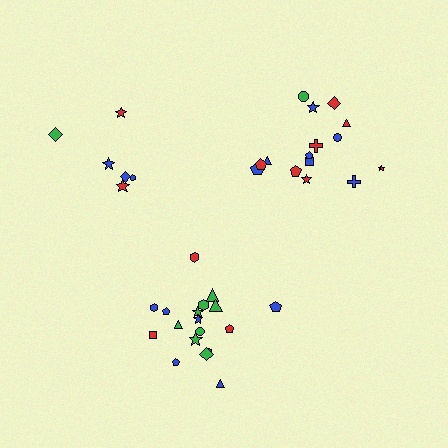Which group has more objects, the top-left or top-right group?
The top-right group.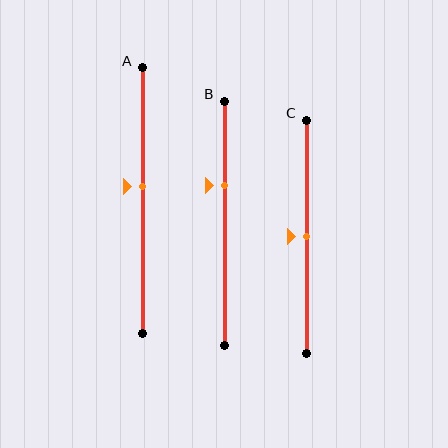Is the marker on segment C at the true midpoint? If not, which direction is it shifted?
Yes, the marker on segment C is at the true midpoint.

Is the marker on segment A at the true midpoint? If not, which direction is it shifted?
No, the marker on segment A is shifted upward by about 5% of the segment length.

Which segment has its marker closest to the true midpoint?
Segment C has its marker closest to the true midpoint.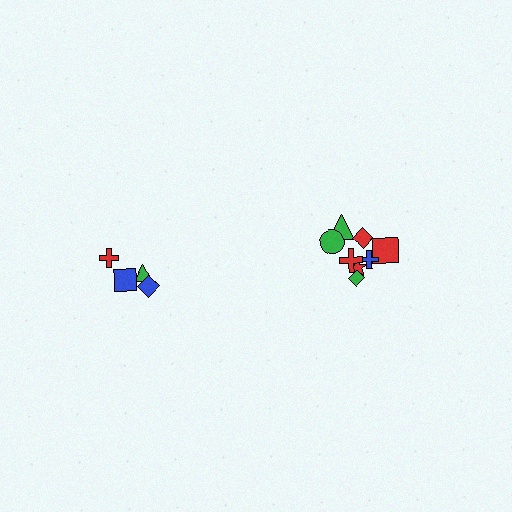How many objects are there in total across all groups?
There are 12 objects.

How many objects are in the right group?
There are 8 objects.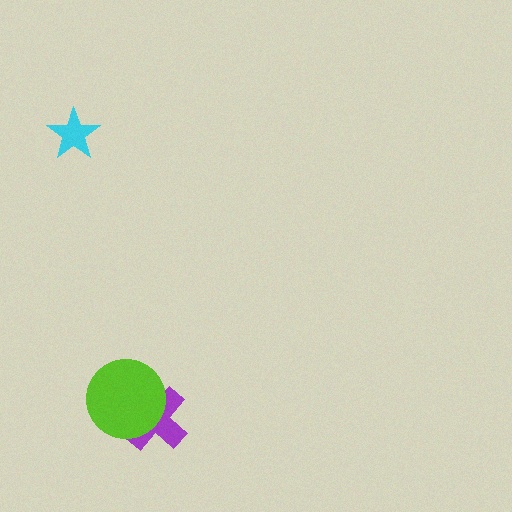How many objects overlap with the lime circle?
1 object overlaps with the lime circle.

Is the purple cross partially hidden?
Yes, it is partially covered by another shape.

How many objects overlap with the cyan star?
0 objects overlap with the cyan star.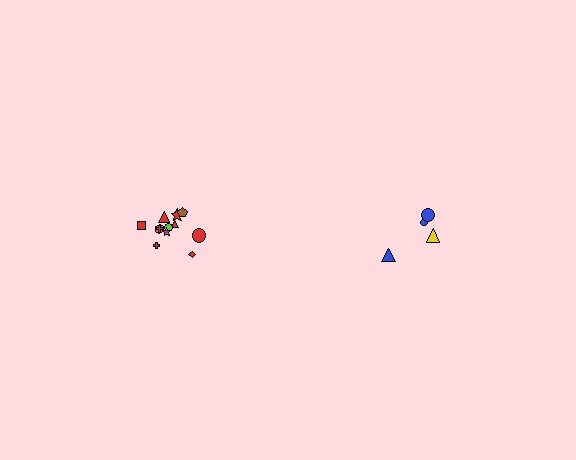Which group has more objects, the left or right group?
The left group.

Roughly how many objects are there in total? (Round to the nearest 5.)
Roughly 15 objects in total.